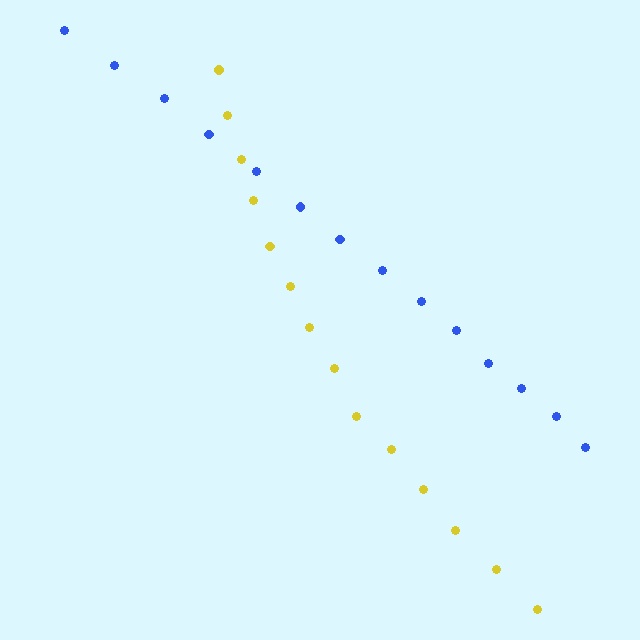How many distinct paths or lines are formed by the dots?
There are 2 distinct paths.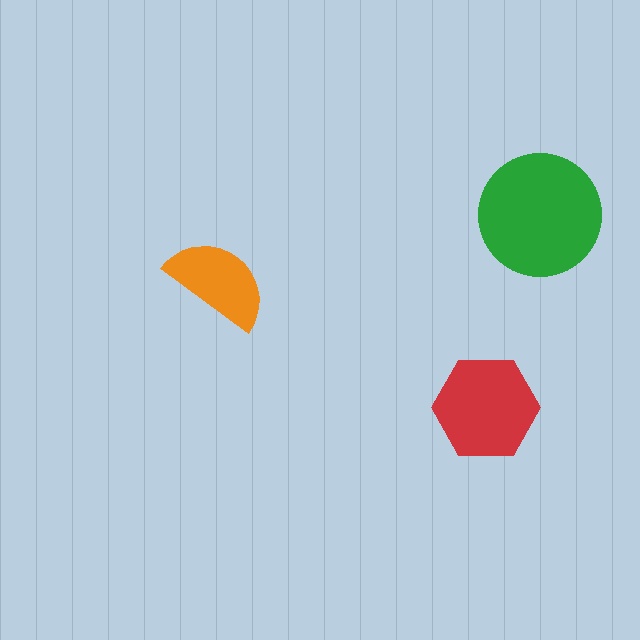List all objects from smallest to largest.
The orange semicircle, the red hexagon, the green circle.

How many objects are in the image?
There are 3 objects in the image.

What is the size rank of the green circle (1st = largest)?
1st.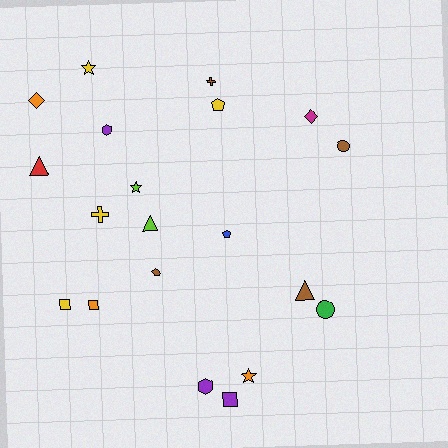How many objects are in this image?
There are 20 objects.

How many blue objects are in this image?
There is 1 blue object.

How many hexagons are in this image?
There are 2 hexagons.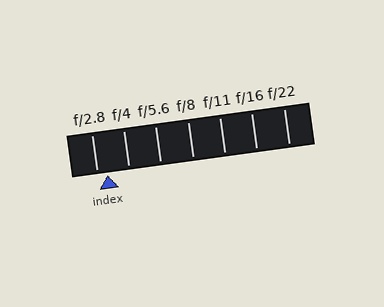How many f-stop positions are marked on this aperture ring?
There are 7 f-stop positions marked.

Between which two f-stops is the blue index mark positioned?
The index mark is between f/2.8 and f/4.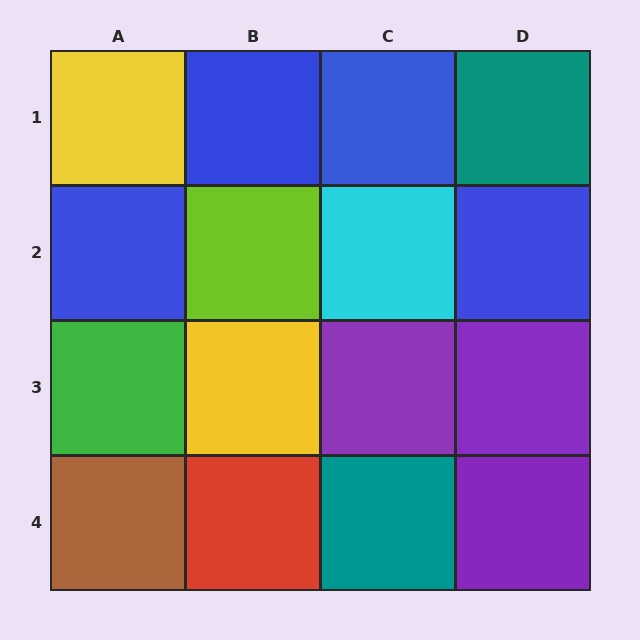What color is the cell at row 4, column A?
Brown.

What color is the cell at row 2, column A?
Blue.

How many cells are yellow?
2 cells are yellow.